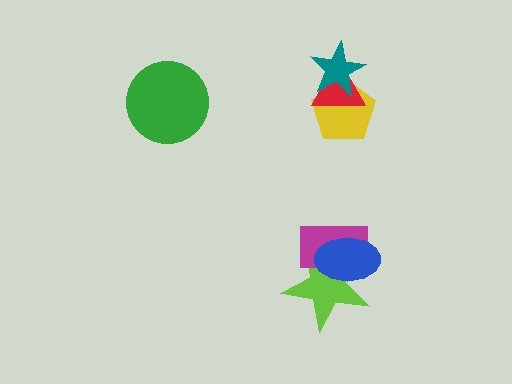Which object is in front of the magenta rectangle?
The blue ellipse is in front of the magenta rectangle.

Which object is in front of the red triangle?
The teal star is in front of the red triangle.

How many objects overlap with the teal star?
2 objects overlap with the teal star.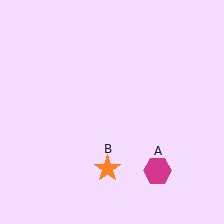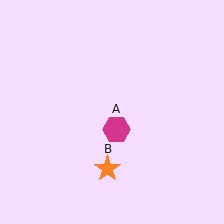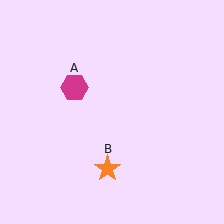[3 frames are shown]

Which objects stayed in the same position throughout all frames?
Orange star (object B) remained stationary.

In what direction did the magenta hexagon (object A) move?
The magenta hexagon (object A) moved up and to the left.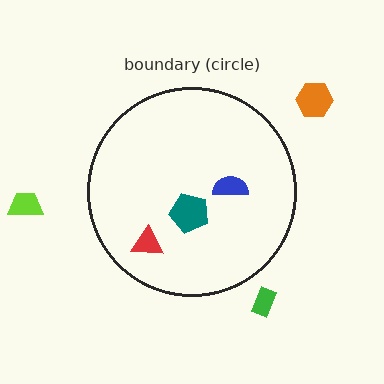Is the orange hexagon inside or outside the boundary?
Outside.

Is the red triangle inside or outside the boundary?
Inside.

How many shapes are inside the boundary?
3 inside, 3 outside.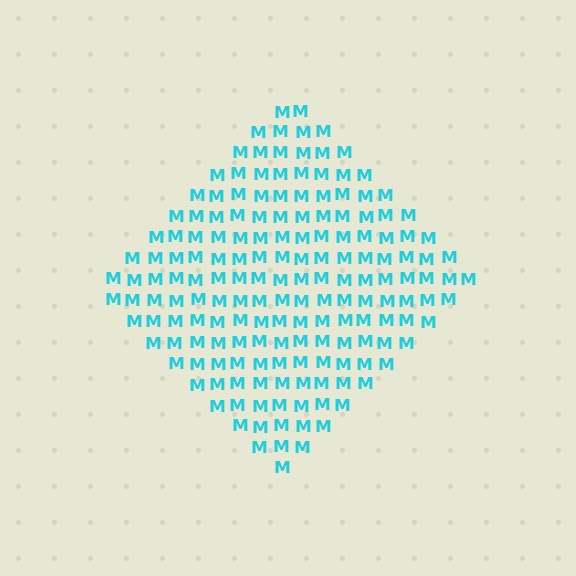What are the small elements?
The small elements are letter M's.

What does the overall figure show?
The overall figure shows a diamond.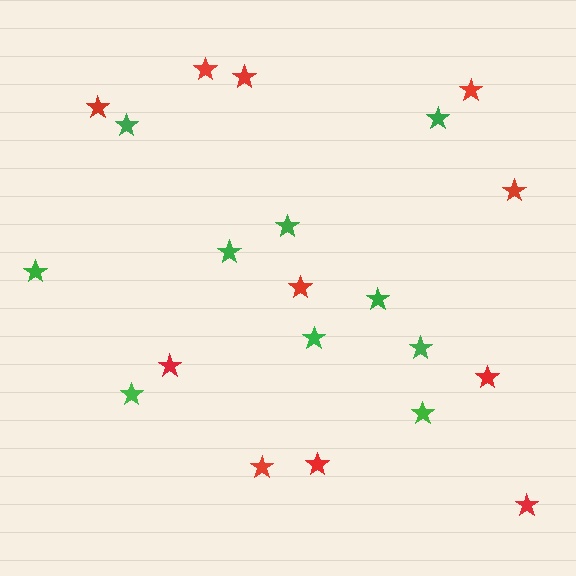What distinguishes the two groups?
There are 2 groups: one group of red stars (11) and one group of green stars (10).